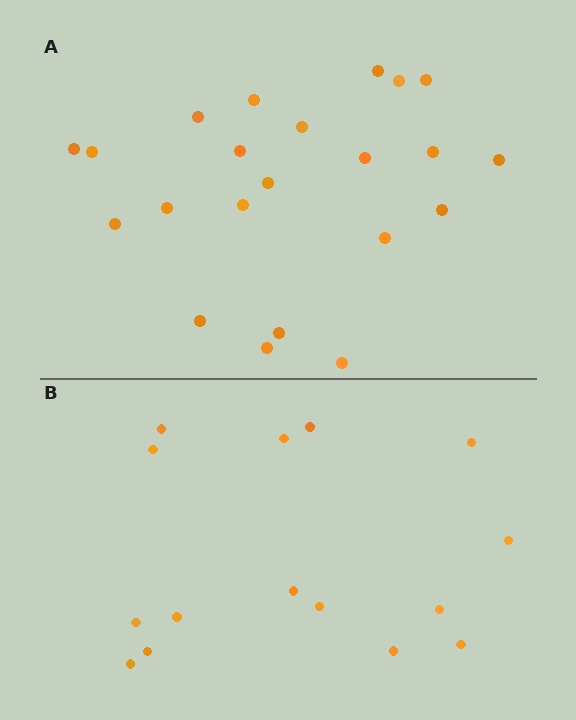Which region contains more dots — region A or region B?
Region A (the top region) has more dots.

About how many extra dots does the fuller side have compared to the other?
Region A has roughly 8 or so more dots than region B.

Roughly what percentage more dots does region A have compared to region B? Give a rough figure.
About 45% more.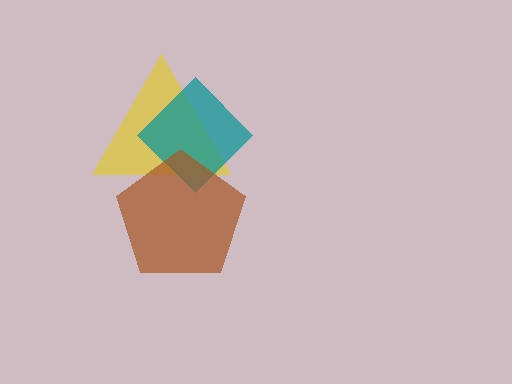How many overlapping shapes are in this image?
There are 3 overlapping shapes in the image.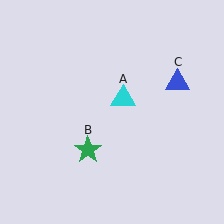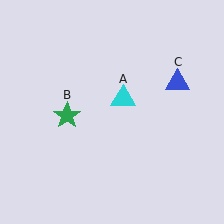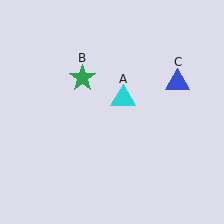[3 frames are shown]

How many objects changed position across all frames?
1 object changed position: green star (object B).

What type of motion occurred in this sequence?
The green star (object B) rotated clockwise around the center of the scene.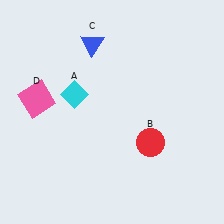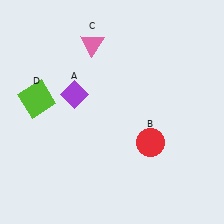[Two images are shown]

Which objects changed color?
A changed from cyan to purple. C changed from blue to pink. D changed from pink to lime.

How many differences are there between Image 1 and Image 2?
There are 3 differences between the two images.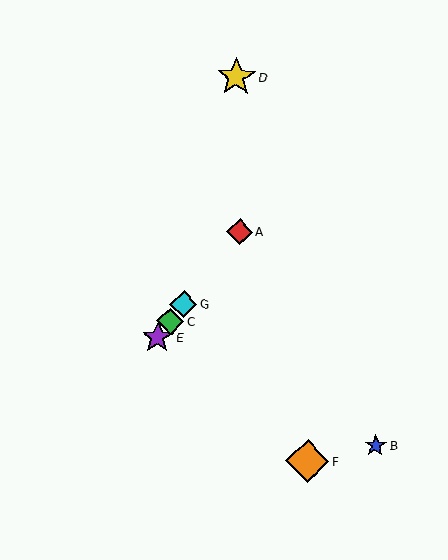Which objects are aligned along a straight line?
Objects A, C, E, G are aligned along a straight line.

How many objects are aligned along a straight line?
4 objects (A, C, E, G) are aligned along a straight line.